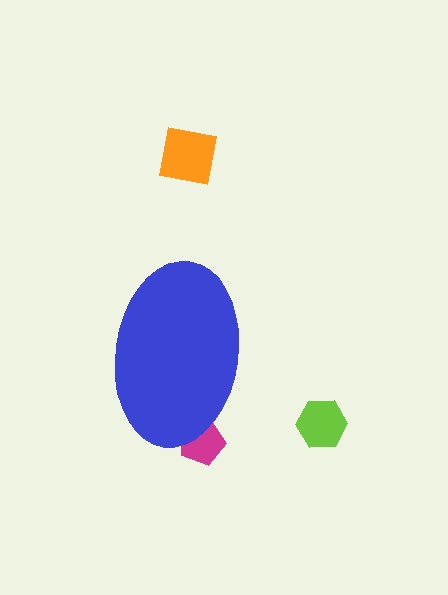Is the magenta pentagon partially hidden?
Yes, the magenta pentagon is partially hidden behind the blue ellipse.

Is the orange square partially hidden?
No, the orange square is fully visible.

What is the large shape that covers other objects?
A blue ellipse.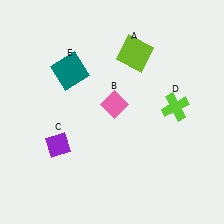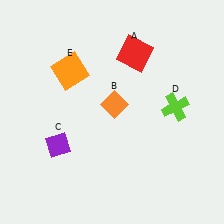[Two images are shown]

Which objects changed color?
A changed from lime to red. B changed from pink to orange. E changed from teal to orange.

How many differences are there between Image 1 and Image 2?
There are 3 differences between the two images.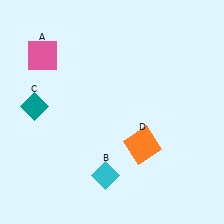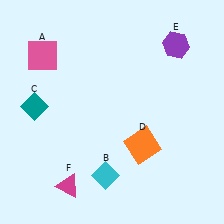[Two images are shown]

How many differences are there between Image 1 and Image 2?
There are 2 differences between the two images.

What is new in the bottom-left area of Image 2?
A magenta triangle (F) was added in the bottom-left area of Image 2.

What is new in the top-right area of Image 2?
A purple hexagon (E) was added in the top-right area of Image 2.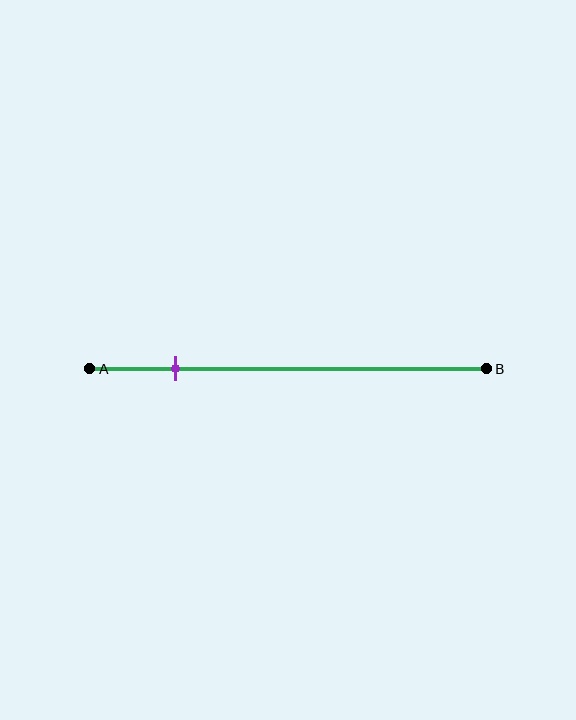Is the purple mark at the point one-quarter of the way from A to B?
No, the mark is at about 20% from A, not at the 25% one-quarter point.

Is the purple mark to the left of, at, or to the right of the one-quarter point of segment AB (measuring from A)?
The purple mark is to the left of the one-quarter point of segment AB.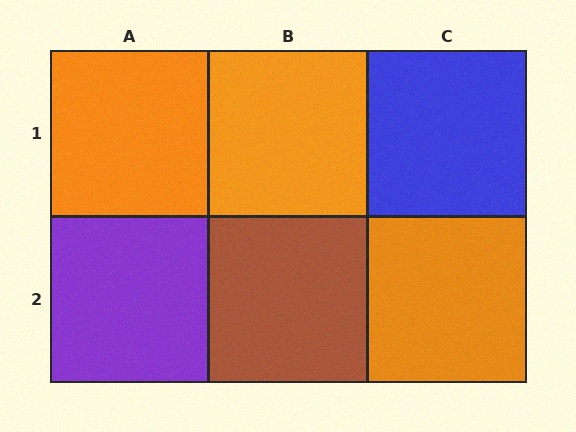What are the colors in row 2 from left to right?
Purple, brown, orange.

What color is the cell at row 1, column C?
Blue.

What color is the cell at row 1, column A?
Orange.